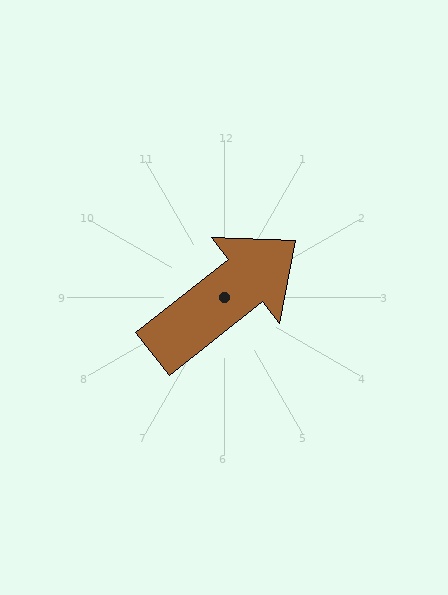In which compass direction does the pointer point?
Northeast.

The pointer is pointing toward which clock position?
Roughly 2 o'clock.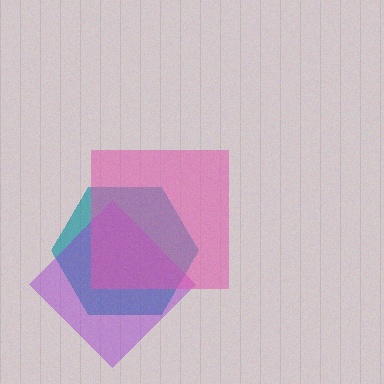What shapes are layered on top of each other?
The layered shapes are: a teal hexagon, a purple diamond, a pink square.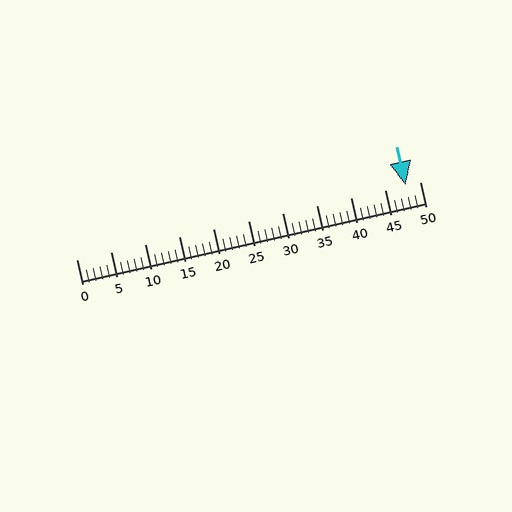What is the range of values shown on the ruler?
The ruler shows values from 0 to 50.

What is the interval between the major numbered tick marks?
The major tick marks are spaced 5 units apart.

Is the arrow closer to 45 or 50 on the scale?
The arrow is closer to 50.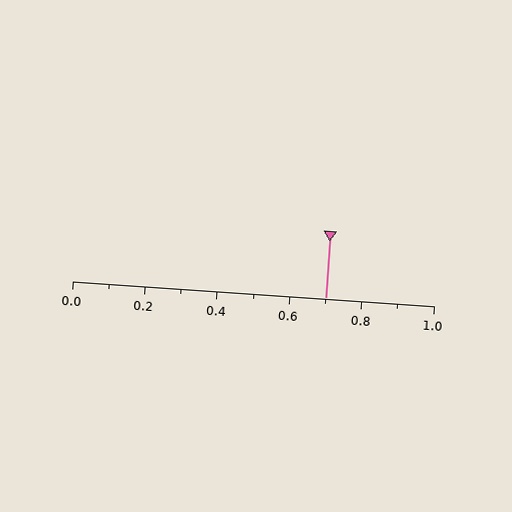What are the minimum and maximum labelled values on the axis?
The axis runs from 0.0 to 1.0.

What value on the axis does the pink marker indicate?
The marker indicates approximately 0.7.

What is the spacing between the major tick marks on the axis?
The major ticks are spaced 0.2 apart.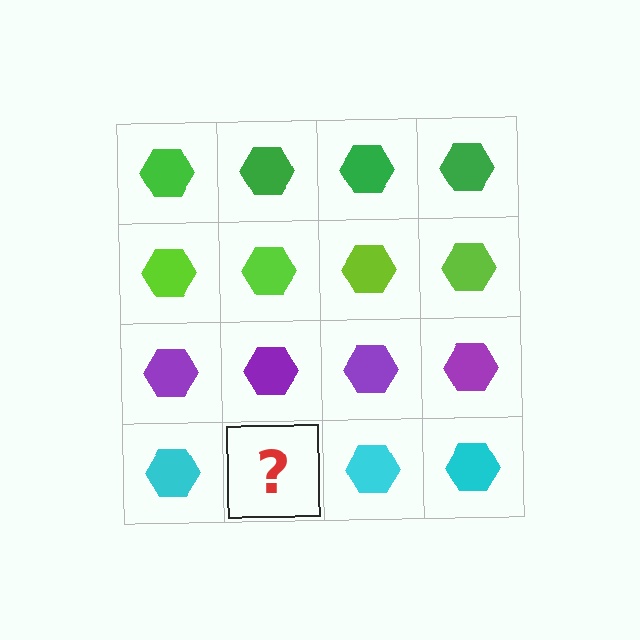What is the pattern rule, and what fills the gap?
The rule is that each row has a consistent color. The gap should be filled with a cyan hexagon.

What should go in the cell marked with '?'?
The missing cell should contain a cyan hexagon.